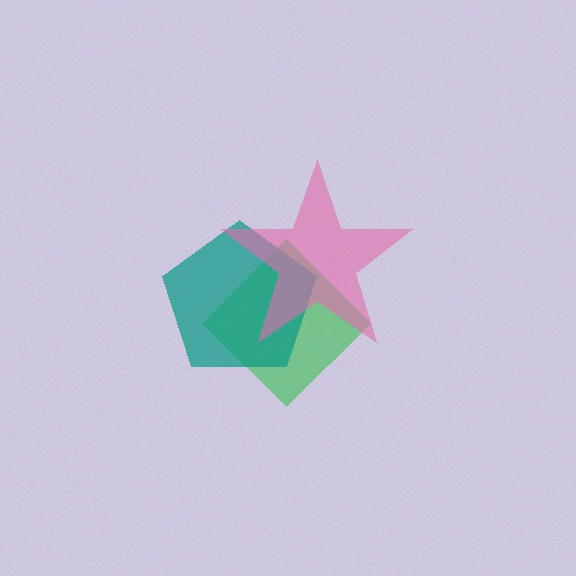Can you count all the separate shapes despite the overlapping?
Yes, there are 3 separate shapes.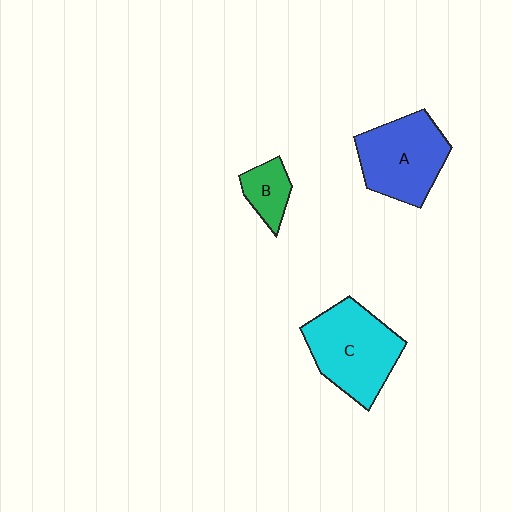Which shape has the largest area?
Shape C (cyan).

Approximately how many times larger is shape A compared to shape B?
Approximately 2.5 times.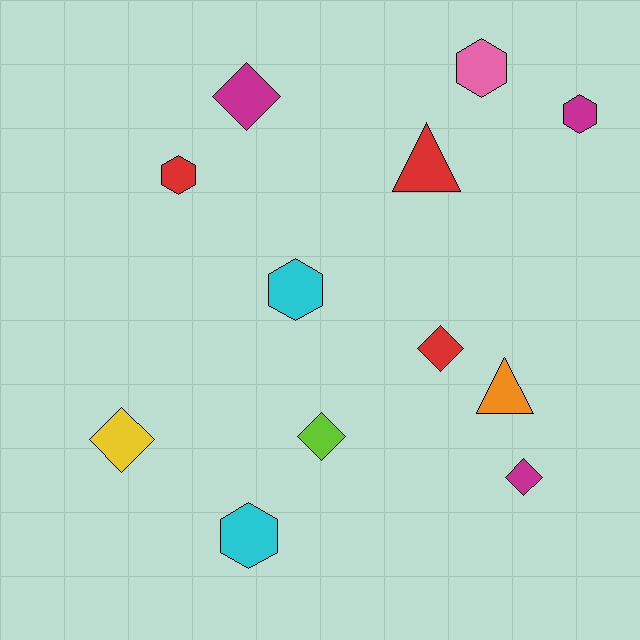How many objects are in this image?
There are 12 objects.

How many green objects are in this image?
There are no green objects.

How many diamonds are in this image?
There are 5 diamonds.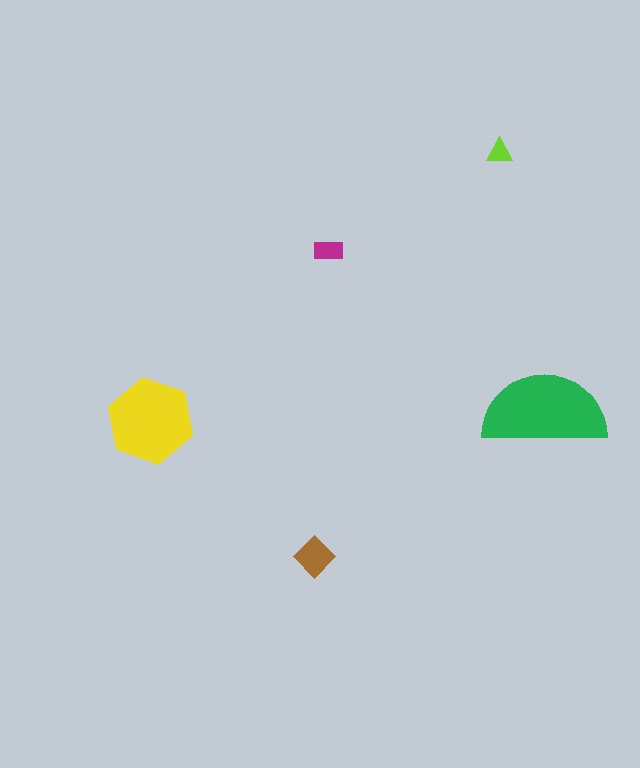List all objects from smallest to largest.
The lime triangle, the magenta rectangle, the brown diamond, the yellow hexagon, the green semicircle.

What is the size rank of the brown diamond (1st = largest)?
3rd.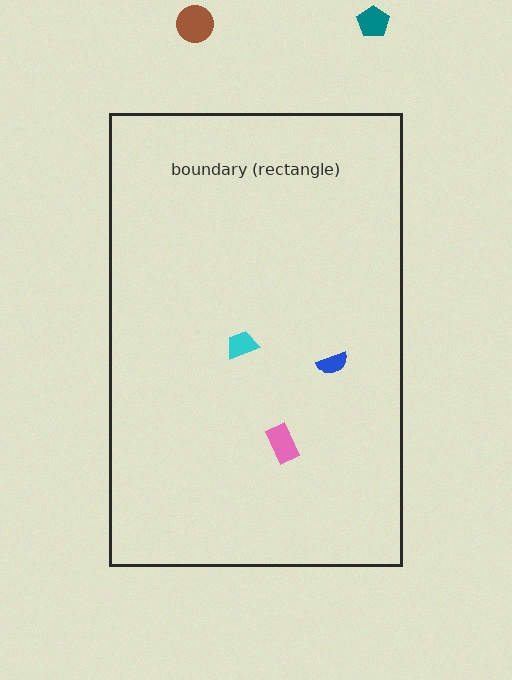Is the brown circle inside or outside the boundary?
Outside.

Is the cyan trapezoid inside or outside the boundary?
Inside.